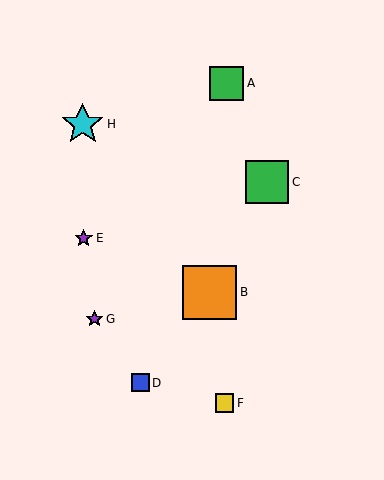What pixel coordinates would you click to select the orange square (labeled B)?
Click at (209, 292) to select the orange square B.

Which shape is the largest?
The orange square (labeled B) is the largest.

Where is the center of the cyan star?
The center of the cyan star is at (83, 124).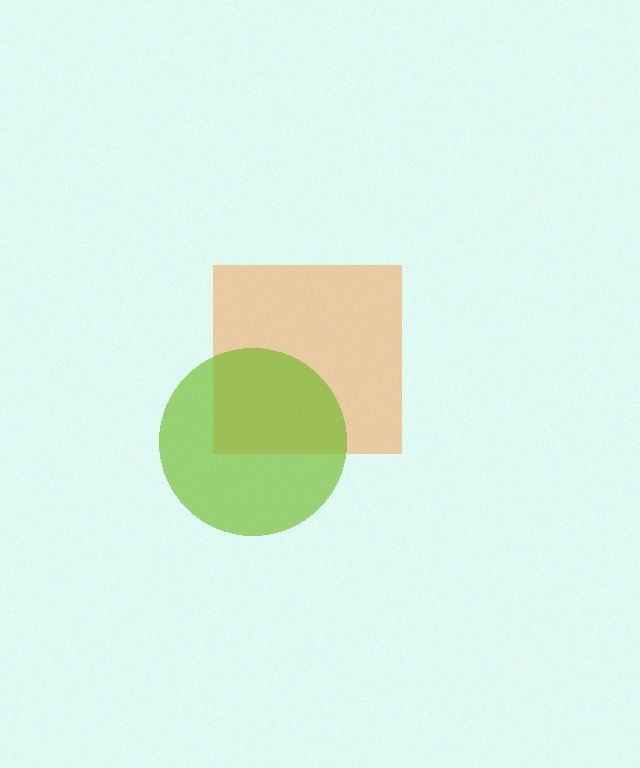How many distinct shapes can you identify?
There are 2 distinct shapes: an orange square, a lime circle.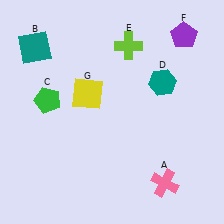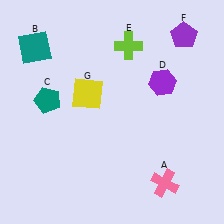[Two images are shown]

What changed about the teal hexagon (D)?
In Image 1, D is teal. In Image 2, it changed to purple.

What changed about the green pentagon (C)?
In Image 1, C is green. In Image 2, it changed to teal.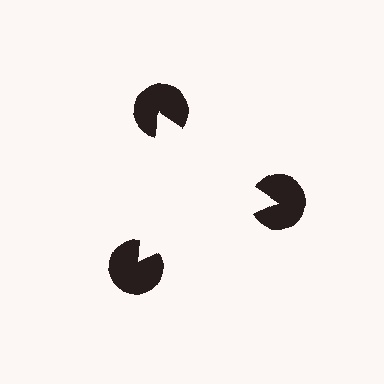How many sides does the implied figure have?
3 sides.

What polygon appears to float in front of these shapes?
An illusory triangle — its edges are inferred from the aligned wedge cuts in the pac-man discs, not physically drawn.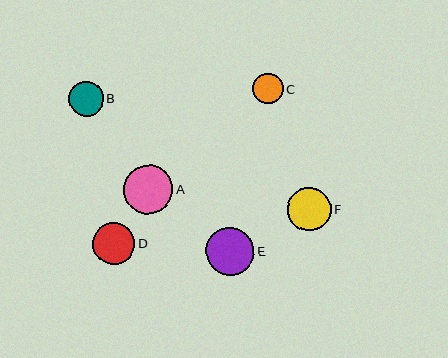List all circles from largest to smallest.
From largest to smallest: A, E, F, D, B, C.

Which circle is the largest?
Circle A is the largest with a size of approximately 50 pixels.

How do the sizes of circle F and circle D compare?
Circle F and circle D are approximately the same size.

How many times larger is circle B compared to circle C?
Circle B is approximately 1.1 times the size of circle C.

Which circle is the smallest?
Circle C is the smallest with a size of approximately 31 pixels.